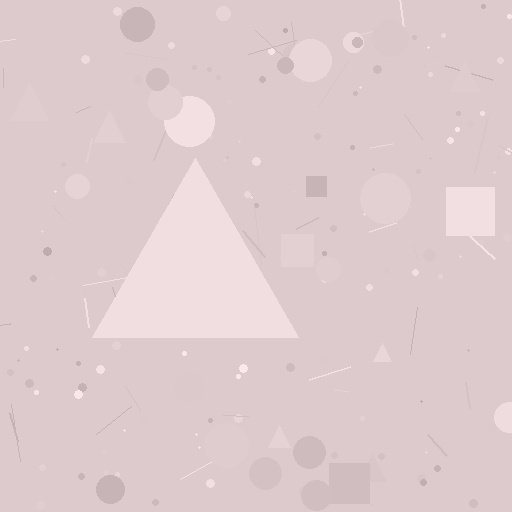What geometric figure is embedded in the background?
A triangle is embedded in the background.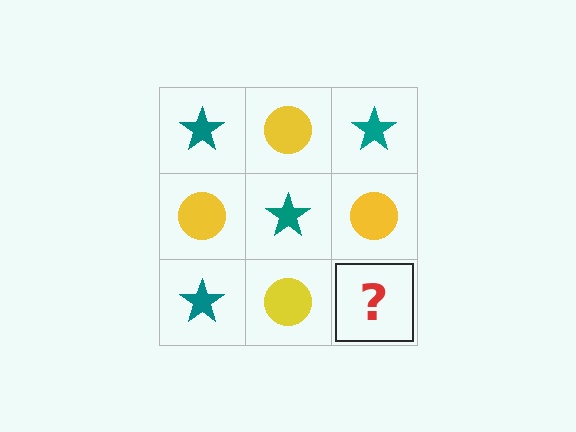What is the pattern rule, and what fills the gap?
The rule is that it alternates teal star and yellow circle in a checkerboard pattern. The gap should be filled with a teal star.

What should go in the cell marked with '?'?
The missing cell should contain a teal star.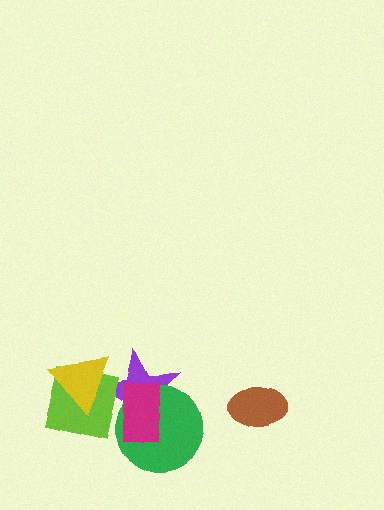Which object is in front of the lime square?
The yellow triangle is in front of the lime square.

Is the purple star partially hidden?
Yes, it is partially covered by another shape.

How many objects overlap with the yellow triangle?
2 objects overlap with the yellow triangle.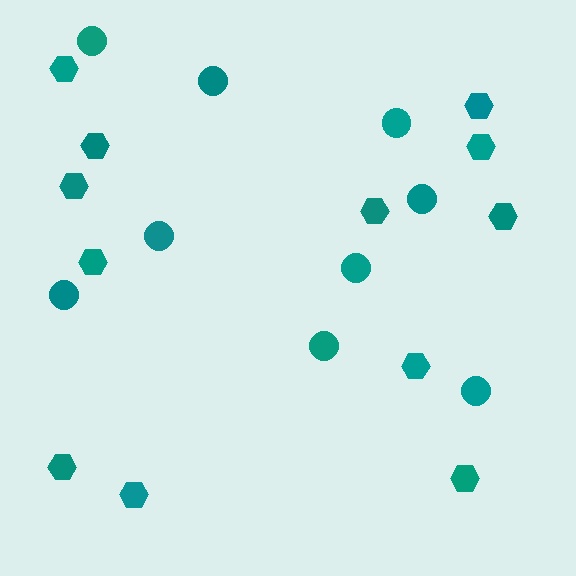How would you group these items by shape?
There are 2 groups: one group of hexagons (12) and one group of circles (9).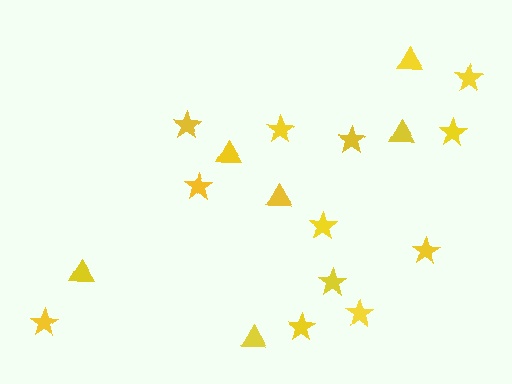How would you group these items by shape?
There are 2 groups: one group of triangles (6) and one group of stars (12).